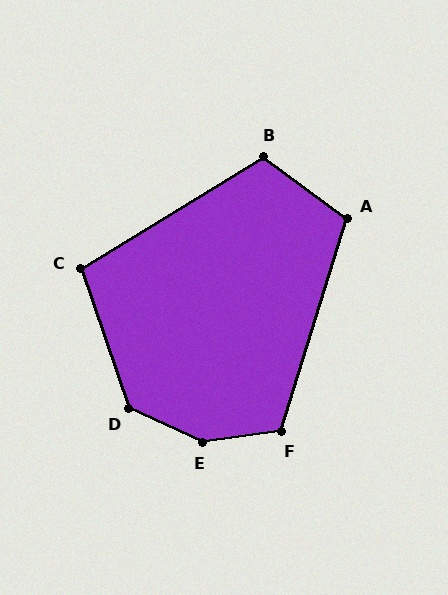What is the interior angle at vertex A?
Approximately 109 degrees (obtuse).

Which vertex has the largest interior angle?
E, at approximately 148 degrees.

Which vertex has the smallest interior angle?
C, at approximately 102 degrees.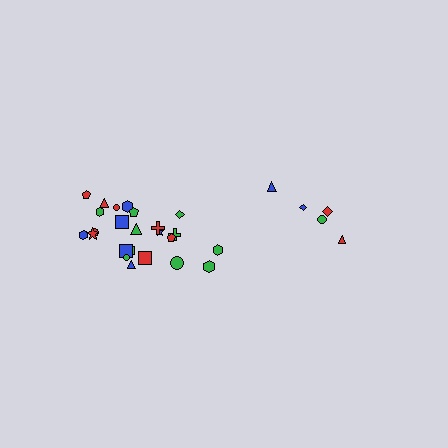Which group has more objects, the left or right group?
The left group.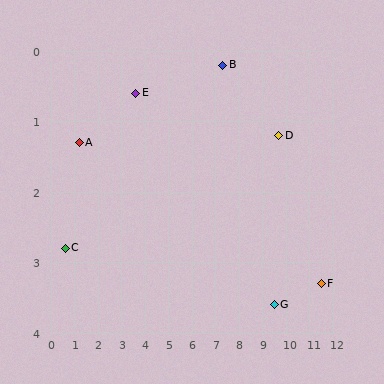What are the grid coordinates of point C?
Point C is at approximately (0.6, 2.8).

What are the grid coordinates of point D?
Point D is at approximately (9.7, 1.2).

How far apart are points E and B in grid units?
Points E and B are about 3.7 grid units apart.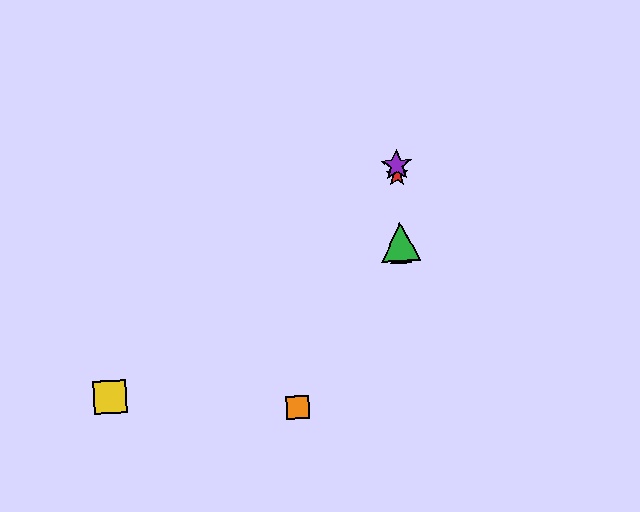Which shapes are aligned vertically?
The red star, the blue triangle, the green triangle, the purple star are aligned vertically.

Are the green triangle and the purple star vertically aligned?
Yes, both are at x≈400.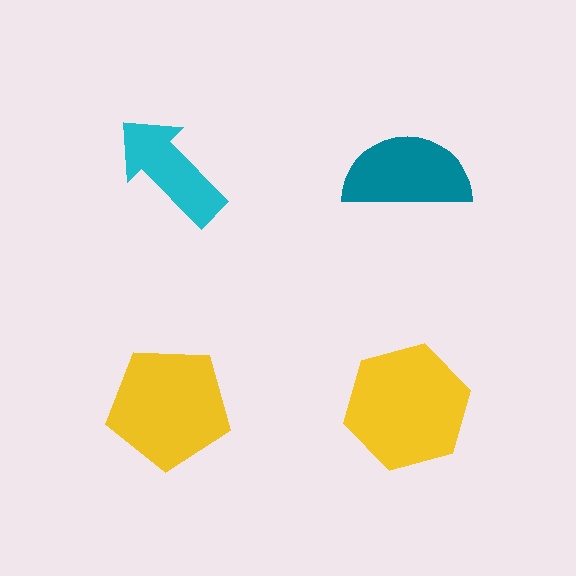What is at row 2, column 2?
A yellow hexagon.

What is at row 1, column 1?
A cyan arrow.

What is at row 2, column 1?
A yellow pentagon.